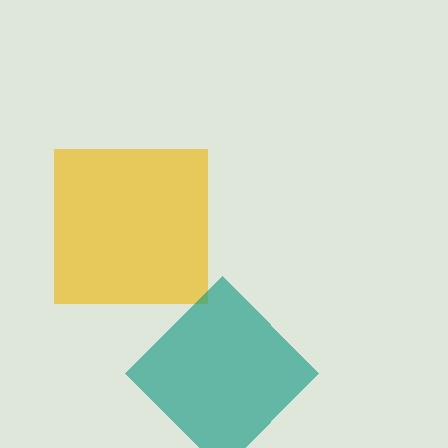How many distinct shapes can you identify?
There are 2 distinct shapes: a yellow square, a teal diamond.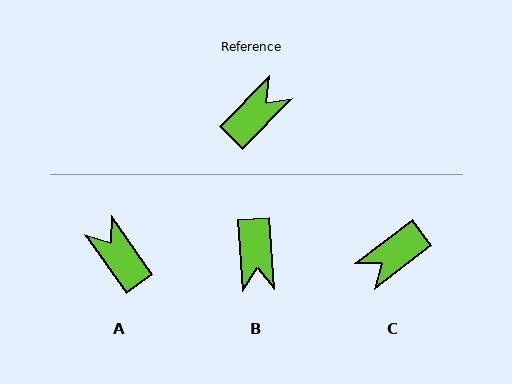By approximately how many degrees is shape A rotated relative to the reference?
Approximately 80 degrees counter-clockwise.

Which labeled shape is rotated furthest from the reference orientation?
C, about 172 degrees away.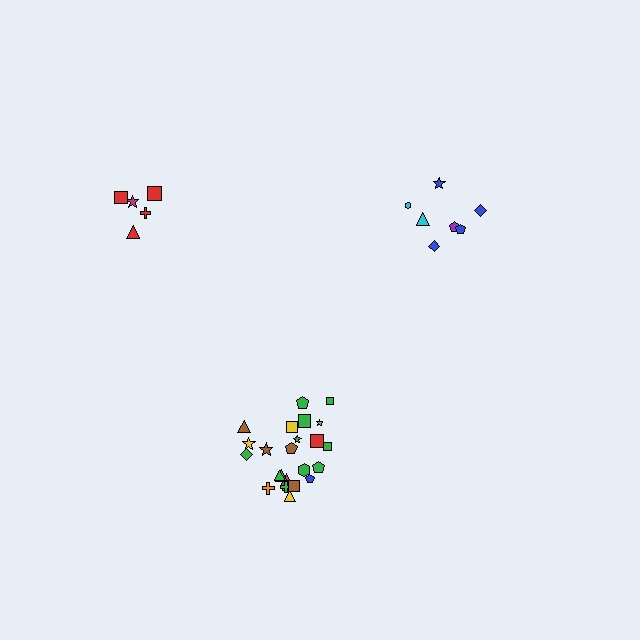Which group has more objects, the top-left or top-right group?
The top-right group.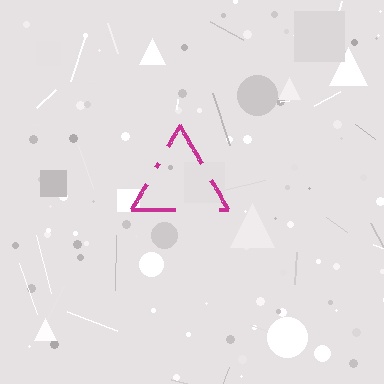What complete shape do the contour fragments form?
The contour fragments form a triangle.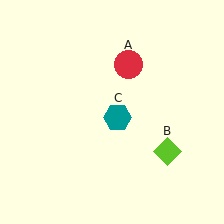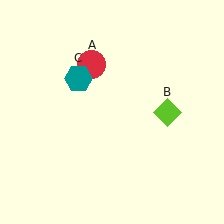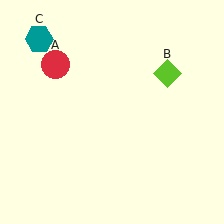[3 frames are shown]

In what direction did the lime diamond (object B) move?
The lime diamond (object B) moved up.